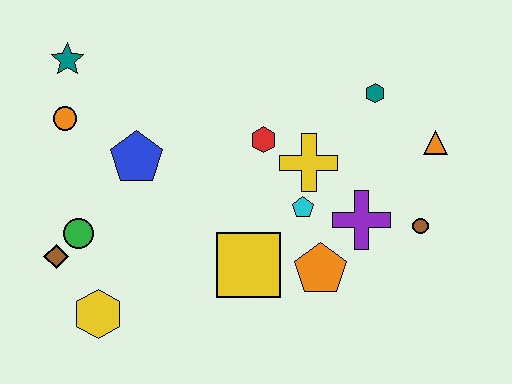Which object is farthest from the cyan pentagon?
The teal star is farthest from the cyan pentagon.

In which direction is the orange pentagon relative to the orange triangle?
The orange pentagon is below the orange triangle.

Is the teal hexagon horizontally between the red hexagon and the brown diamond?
No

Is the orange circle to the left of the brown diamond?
No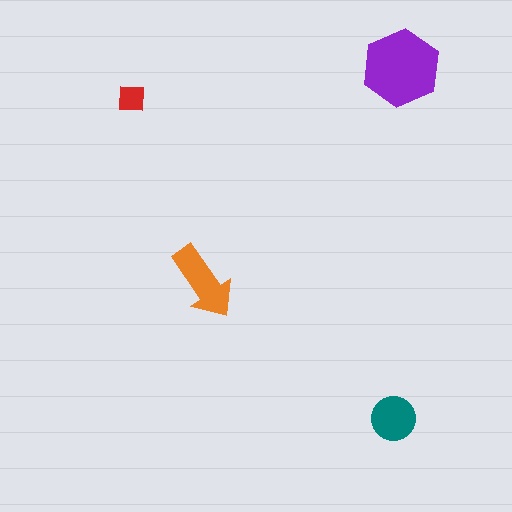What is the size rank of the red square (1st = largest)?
4th.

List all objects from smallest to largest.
The red square, the teal circle, the orange arrow, the purple hexagon.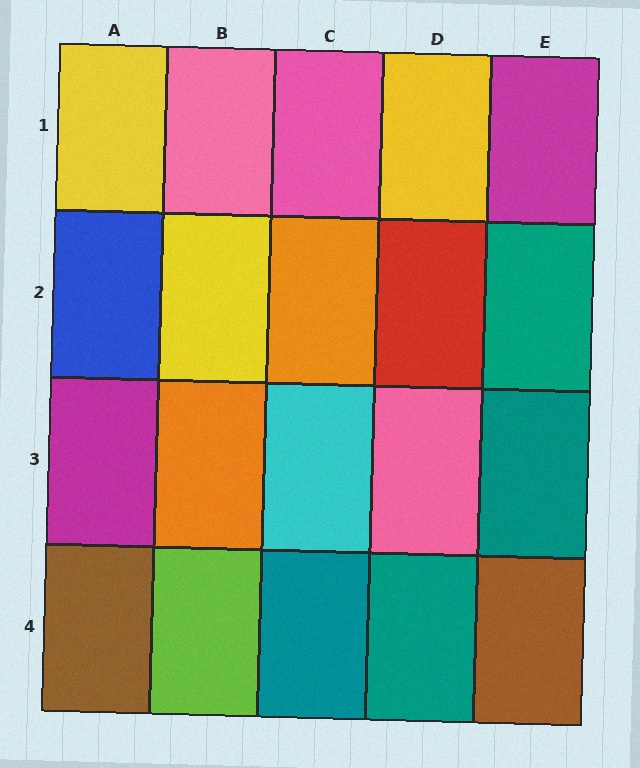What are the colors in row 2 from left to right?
Blue, yellow, orange, red, teal.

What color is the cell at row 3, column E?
Teal.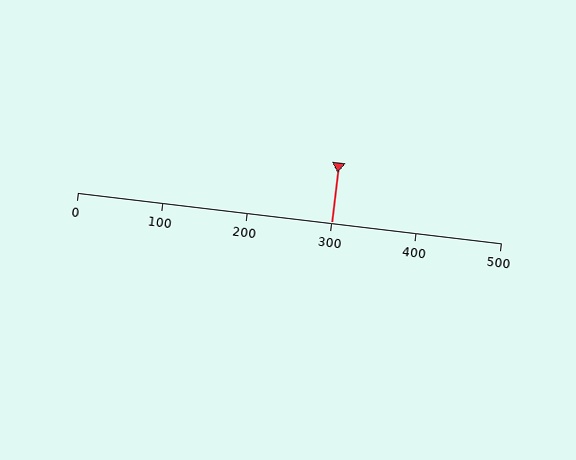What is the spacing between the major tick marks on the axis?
The major ticks are spaced 100 apart.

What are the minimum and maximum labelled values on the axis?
The axis runs from 0 to 500.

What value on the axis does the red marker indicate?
The marker indicates approximately 300.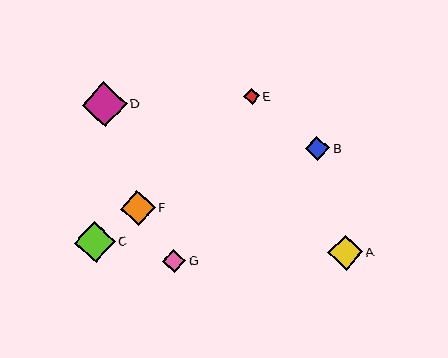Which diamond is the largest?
Diamond D is the largest with a size of approximately 45 pixels.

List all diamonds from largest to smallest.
From largest to smallest: D, C, F, A, B, G, E.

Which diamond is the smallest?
Diamond E is the smallest with a size of approximately 16 pixels.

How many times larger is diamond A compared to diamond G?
Diamond A is approximately 1.5 times the size of diamond G.